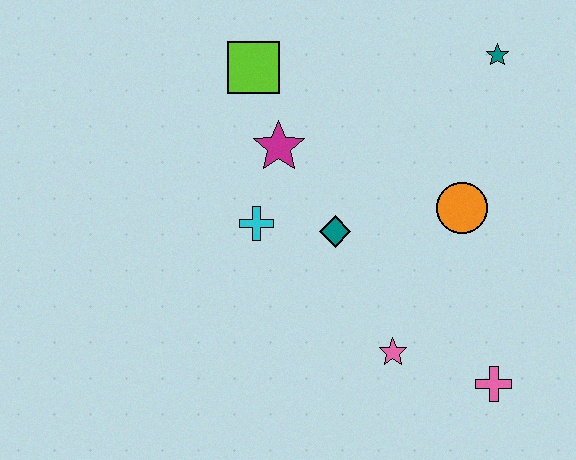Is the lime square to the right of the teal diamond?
No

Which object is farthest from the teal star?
The pink cross is farthest from the teal star.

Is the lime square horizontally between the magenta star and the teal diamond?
No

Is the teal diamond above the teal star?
No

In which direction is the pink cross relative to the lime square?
The pink cross is below the lime square.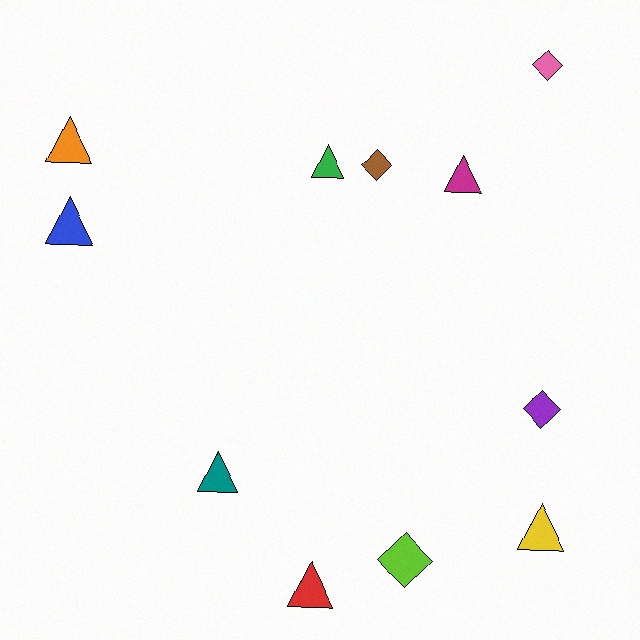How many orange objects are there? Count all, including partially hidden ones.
There is 1 orange object.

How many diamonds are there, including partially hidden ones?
There are 4 diamonds.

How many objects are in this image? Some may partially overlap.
There are 11 objects.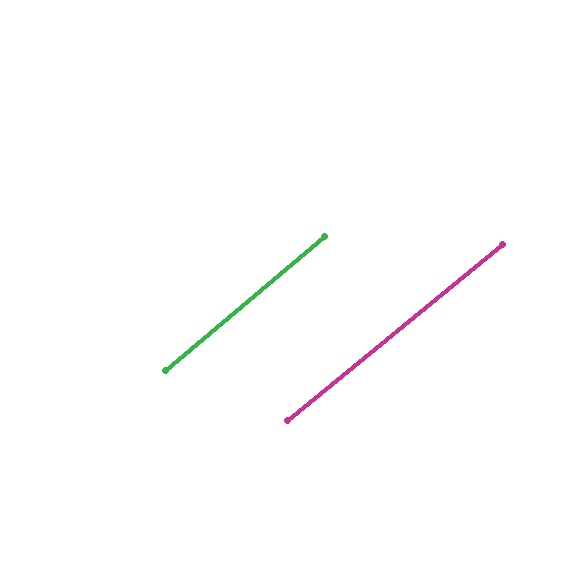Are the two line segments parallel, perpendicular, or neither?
Parallel — their directions differ by only 0.8°.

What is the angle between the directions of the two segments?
Approximately 1 degree.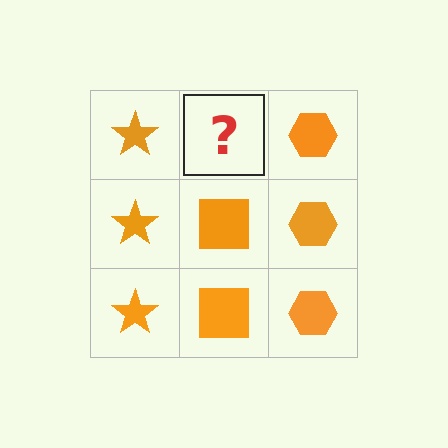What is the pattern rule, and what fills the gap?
The rule is that each column has a consistent shape. The gap should be filled with an orange square.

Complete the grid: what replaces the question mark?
The question mark should be replaced with an orange square.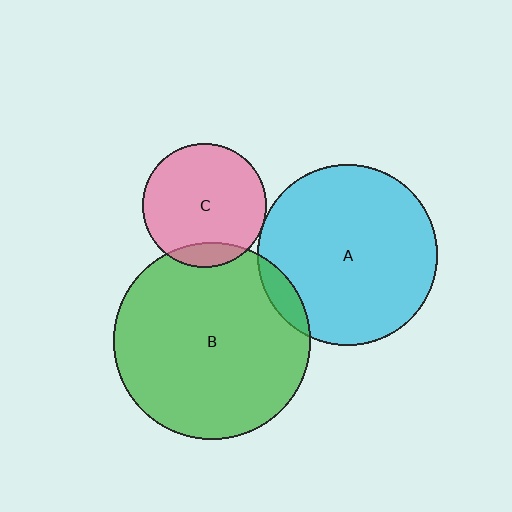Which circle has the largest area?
Circle B (green).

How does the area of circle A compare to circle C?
Approximately 2.1 times.